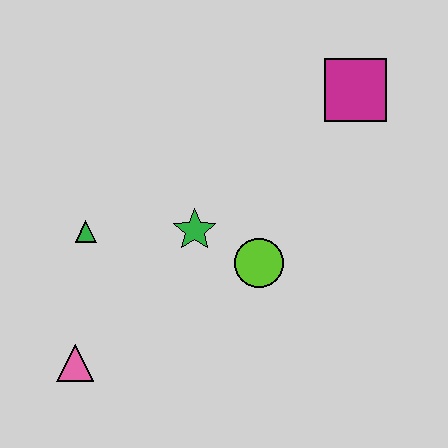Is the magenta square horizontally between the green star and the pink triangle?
No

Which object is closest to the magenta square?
The lime circle is closest to the magenta square.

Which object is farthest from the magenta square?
The pink triangle is farthest from the magenta square.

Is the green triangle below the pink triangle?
No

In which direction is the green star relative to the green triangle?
The green star is to the right of the green triangle.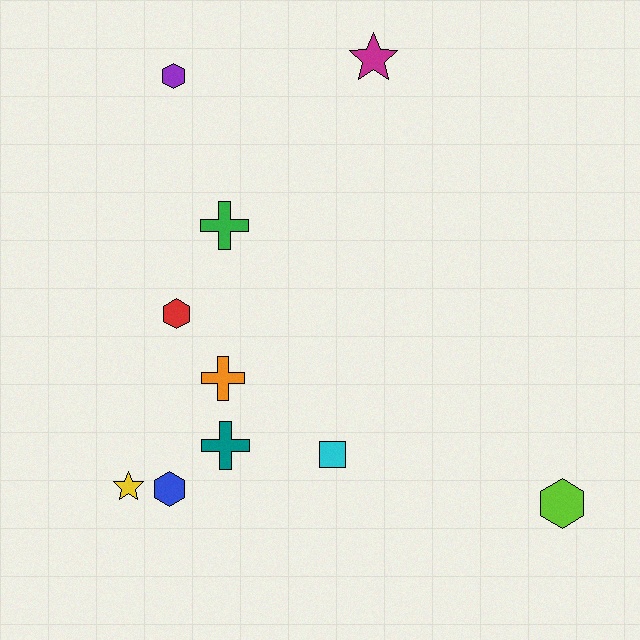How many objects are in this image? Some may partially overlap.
There are 10 objects.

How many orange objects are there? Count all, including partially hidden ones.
There is 1 orange object.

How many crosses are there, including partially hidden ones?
There are 3 crosses.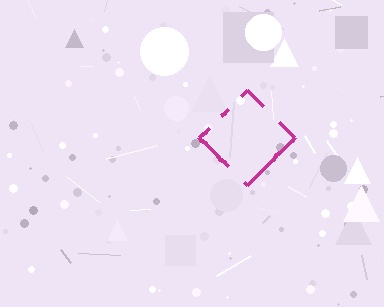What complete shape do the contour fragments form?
The contour fragments form a diamond.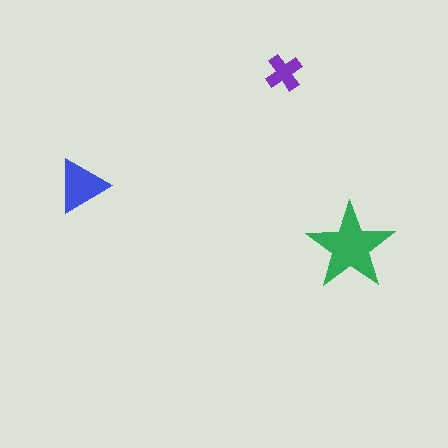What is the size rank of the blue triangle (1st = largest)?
2nd.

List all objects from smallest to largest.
The purple cross, the blue triangle, the green star.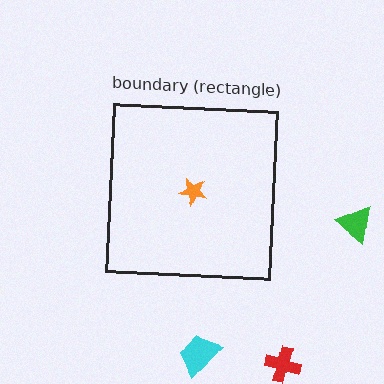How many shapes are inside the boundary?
1 inside, 3 outside.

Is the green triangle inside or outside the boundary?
Outside.